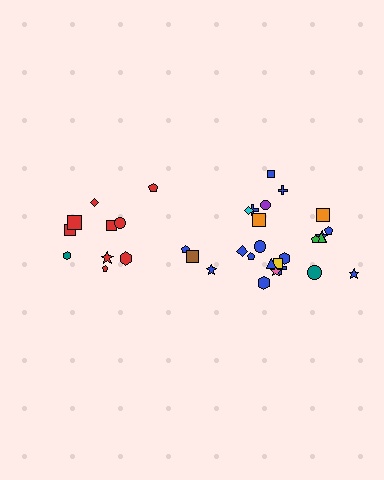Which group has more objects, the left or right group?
The right group.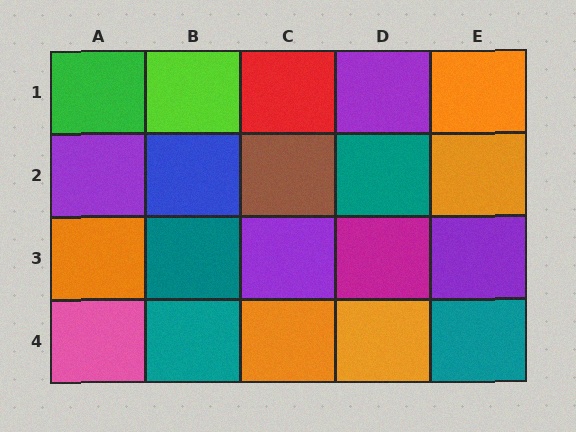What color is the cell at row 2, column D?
Teal.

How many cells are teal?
4 cells are teal.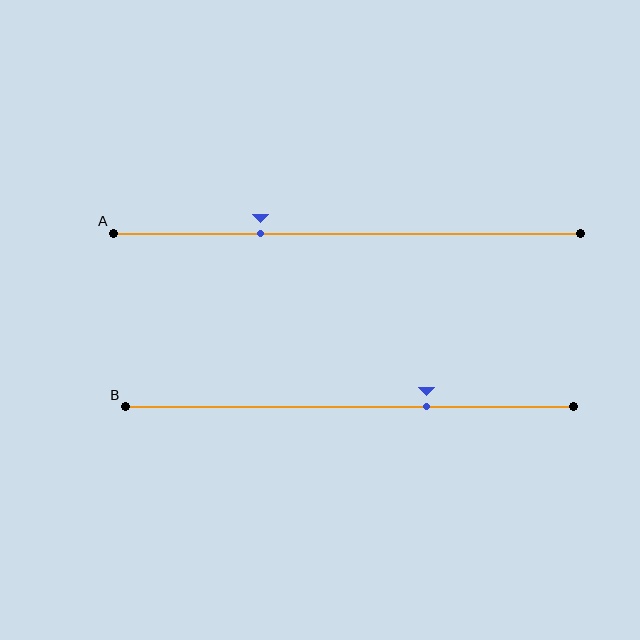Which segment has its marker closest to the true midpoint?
Segment B has its marker closest to the true midpoint.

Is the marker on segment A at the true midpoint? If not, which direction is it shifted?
No, the marker on segment A is shifted to the left by about 18% of the segment length.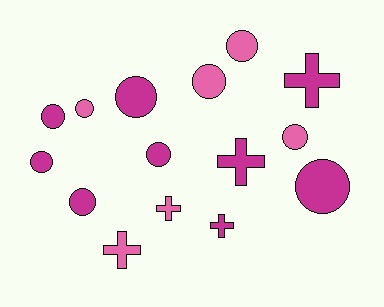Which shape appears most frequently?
Circle, with 10 objects.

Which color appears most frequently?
Magenta, with 9 objects.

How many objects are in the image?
There are 15 objects.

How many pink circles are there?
There are 4 pink circles.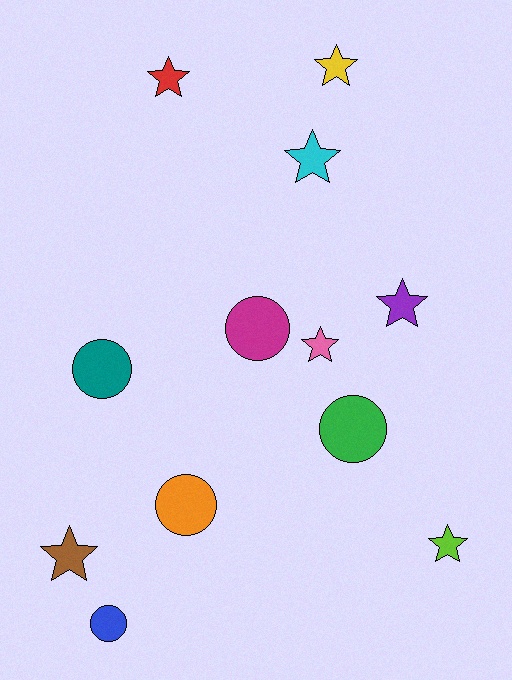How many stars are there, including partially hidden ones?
There are 7 stars.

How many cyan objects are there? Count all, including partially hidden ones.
There is 1 cyan object.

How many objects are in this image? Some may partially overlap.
There are 12 objects.